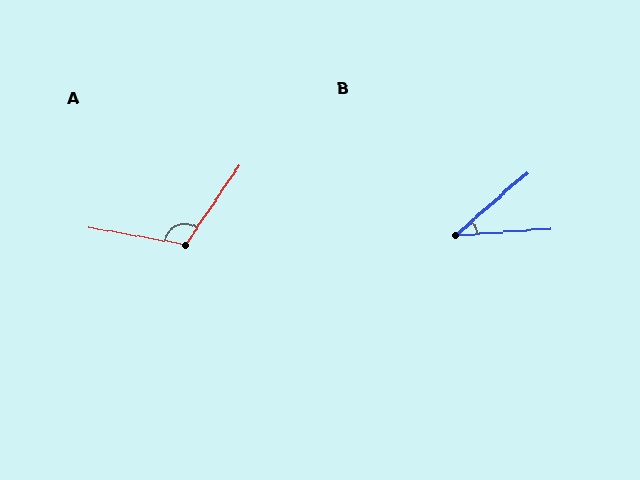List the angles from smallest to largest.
B (37°), A (114°).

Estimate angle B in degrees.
Approximately 37 degrees.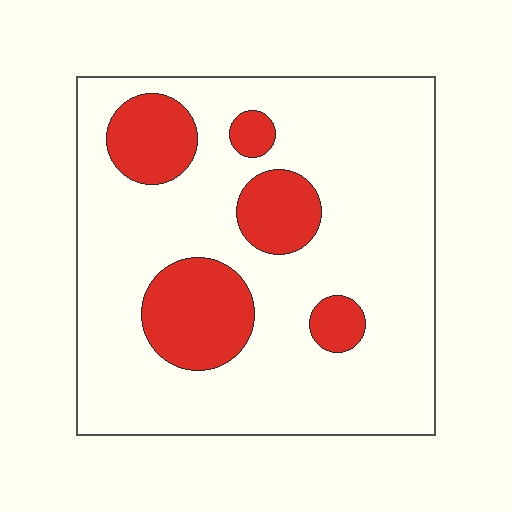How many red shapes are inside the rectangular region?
5.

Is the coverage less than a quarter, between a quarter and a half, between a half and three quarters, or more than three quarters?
Less than a quarter.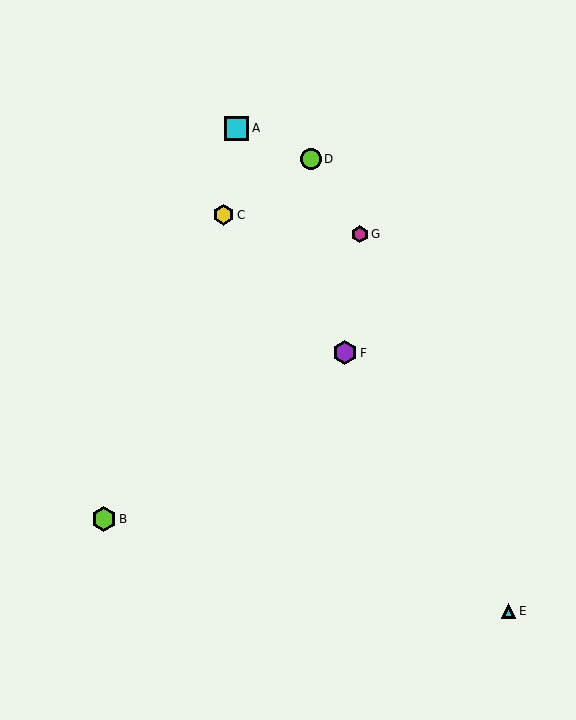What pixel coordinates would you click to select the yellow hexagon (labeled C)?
Click at (223, 215) to select the yellow hexagon C.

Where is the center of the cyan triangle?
The center of the cyan triangle is at (509, 611).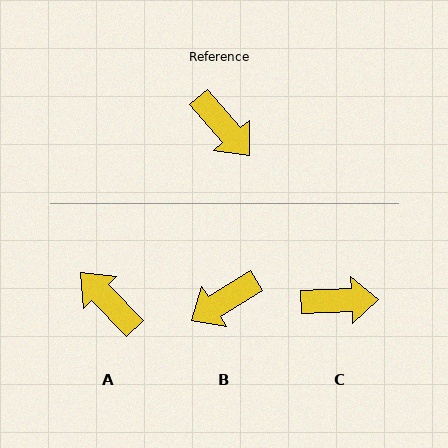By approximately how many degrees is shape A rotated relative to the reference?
Approximately 176 degrees clockwise.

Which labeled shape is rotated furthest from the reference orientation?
A, about 176 degrees away.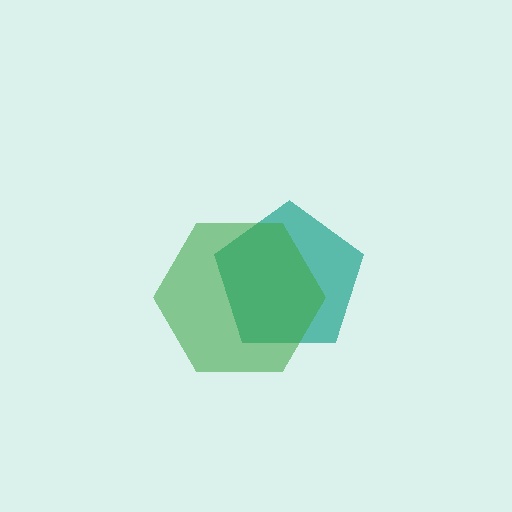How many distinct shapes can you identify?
There are 2 distinct shapes: a teal pentagon, a green hexagon.